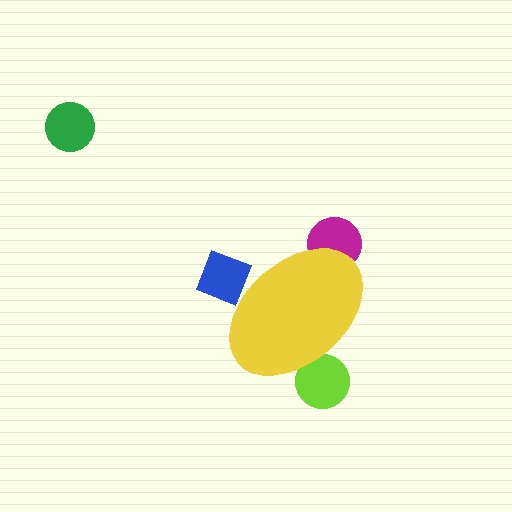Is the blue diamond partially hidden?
Yes, the blue diamond is partially hidden behind the yellow ellipse.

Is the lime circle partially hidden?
Yes, the lime circle is partially hidden behind the yellow ellipse.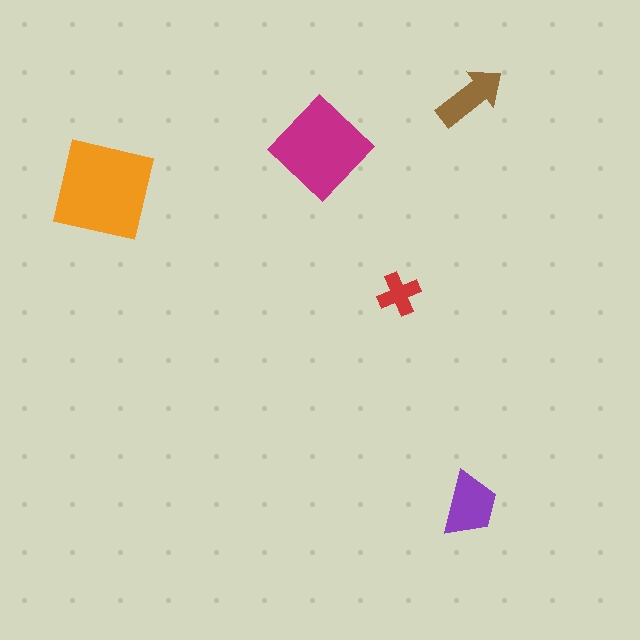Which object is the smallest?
The red cross.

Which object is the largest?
The orange square.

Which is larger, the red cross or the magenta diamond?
The magenta diamond.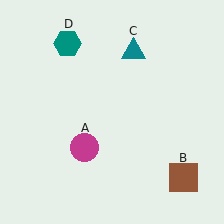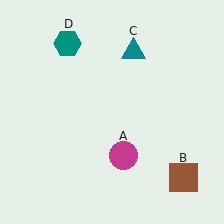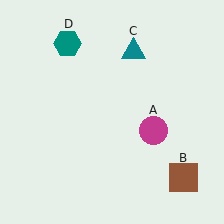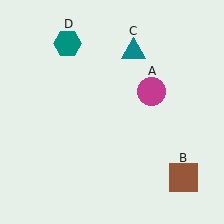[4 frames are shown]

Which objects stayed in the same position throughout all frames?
Brown square (object B) and teal triangle (object C) and teal hexagon (object D) remained stationary.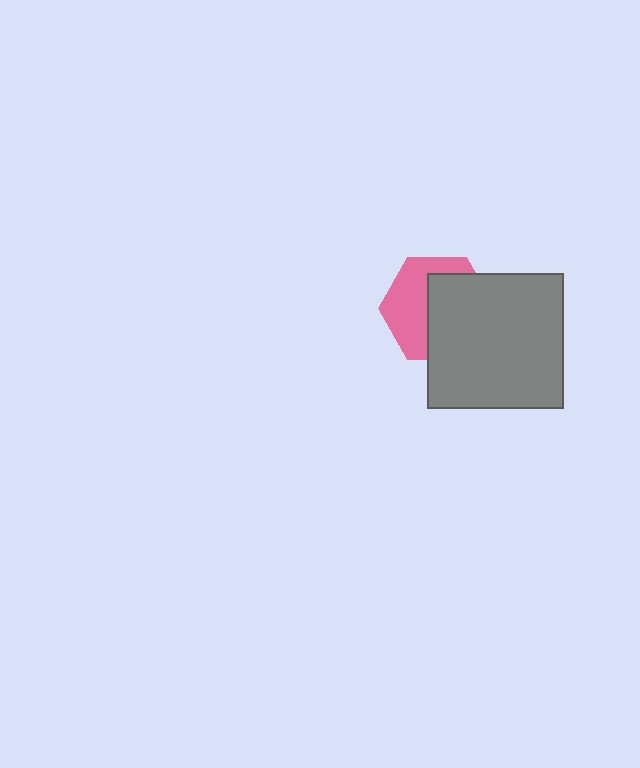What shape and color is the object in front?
The object in front is a gray rectangle.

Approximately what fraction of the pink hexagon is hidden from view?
Roughly 53% of the pink hexagon is hidden behind the gray rectangle.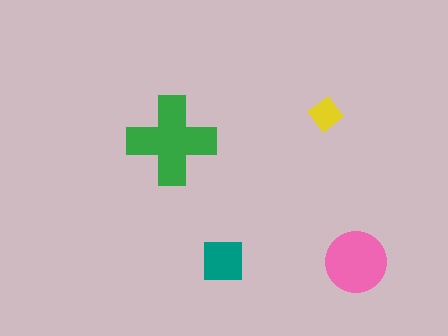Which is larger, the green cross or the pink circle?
The green cross.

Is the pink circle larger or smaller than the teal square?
Larger.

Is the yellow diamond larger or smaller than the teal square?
Smaller.